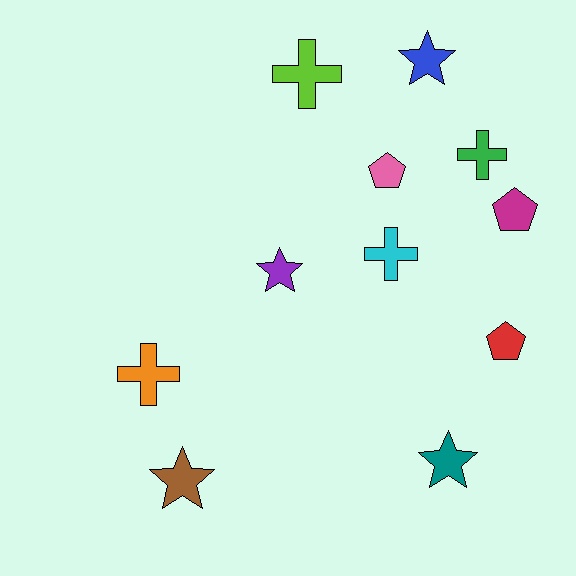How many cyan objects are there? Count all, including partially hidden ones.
There is 1 cyan object.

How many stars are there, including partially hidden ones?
There are 4 stars.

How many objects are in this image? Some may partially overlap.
There are 11 objects.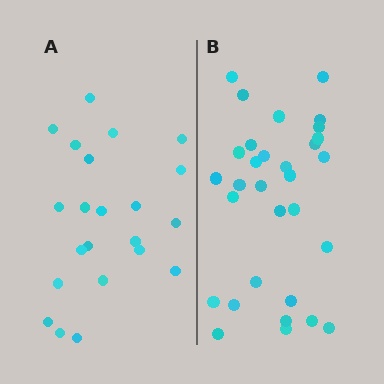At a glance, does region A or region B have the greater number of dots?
Region B (the right region) has more dots.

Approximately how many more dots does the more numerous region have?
Region B has roughly 8 or so more dots than region A.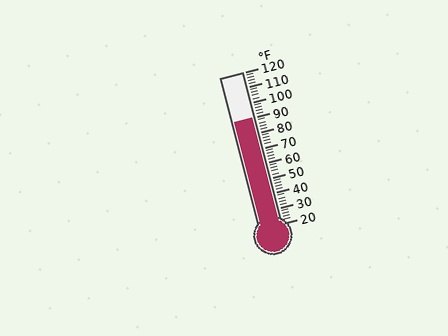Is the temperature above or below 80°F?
The temperature is above 80°F.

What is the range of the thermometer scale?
The thermometer scale ranges from 20°F to 120°F.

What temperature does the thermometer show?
The thermometer shows approximately 90°F.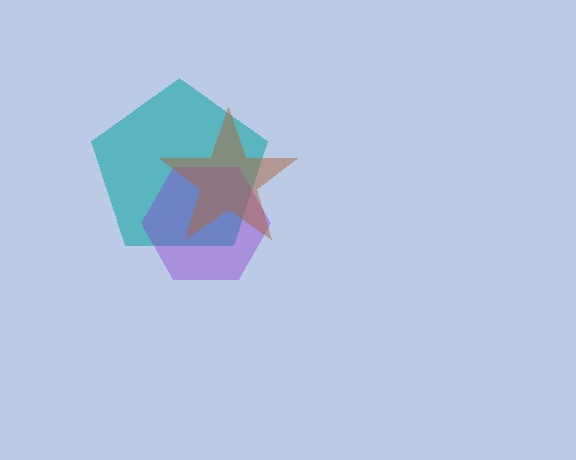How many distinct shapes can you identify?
There are 3 distinct shapes: a teal pentagon, a purple hexagon, a brown star.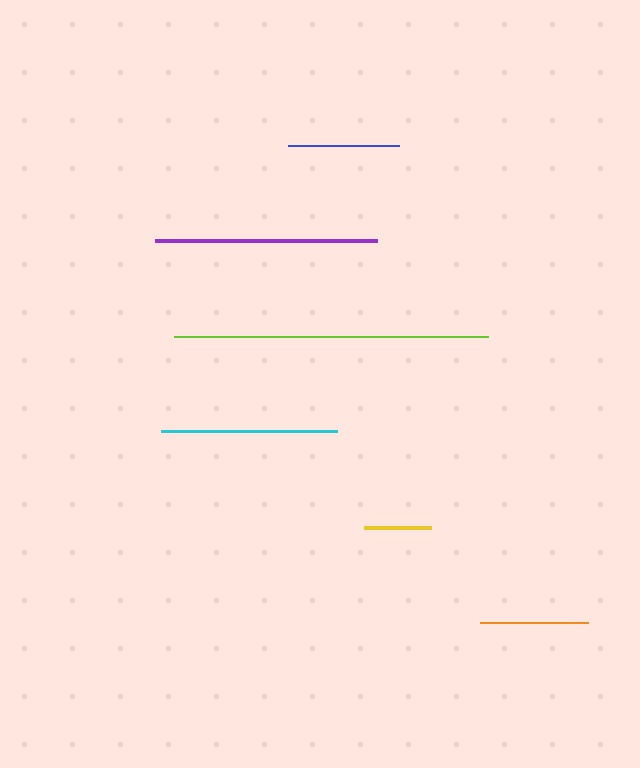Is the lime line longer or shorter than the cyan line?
The lime line is longer than the cyan line.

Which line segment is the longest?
The lime line is the longest at approximately 314 pixels.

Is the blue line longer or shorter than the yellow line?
The blue line is longer than the yellow line.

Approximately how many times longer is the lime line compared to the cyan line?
The lime line is approximately 1.8 times the length of the cyan line.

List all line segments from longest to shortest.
From longest to shortest: lime, purple, cyan, blue, orange, yellow.